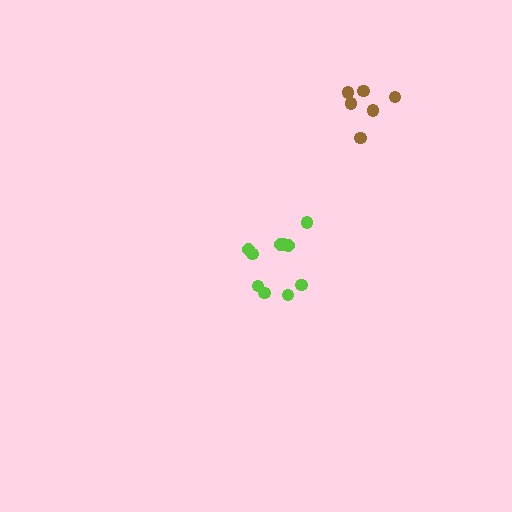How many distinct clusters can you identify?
There are 2 distinct clusters.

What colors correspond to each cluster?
The clusters are colored: brown, lime.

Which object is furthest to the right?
The brown cluster is rightmost.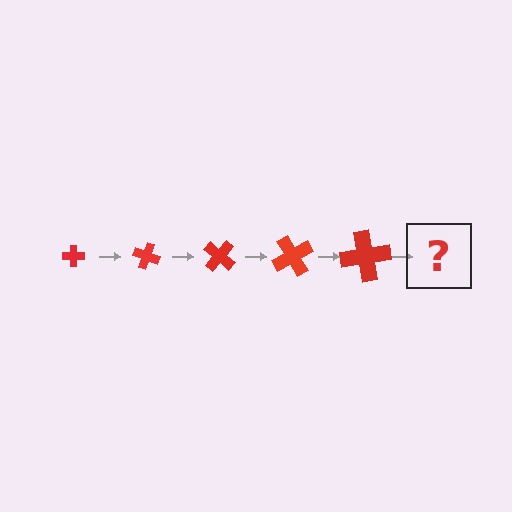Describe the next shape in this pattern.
It should be a cross, larger than the previous one and rotated 100 degrees from the start.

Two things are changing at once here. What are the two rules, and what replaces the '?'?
The two rules are that the cross grows larger each step and it rotates 20 degrees each step. The '?' should be a cross, larger than the previous one and rotated 100 degrees from the start.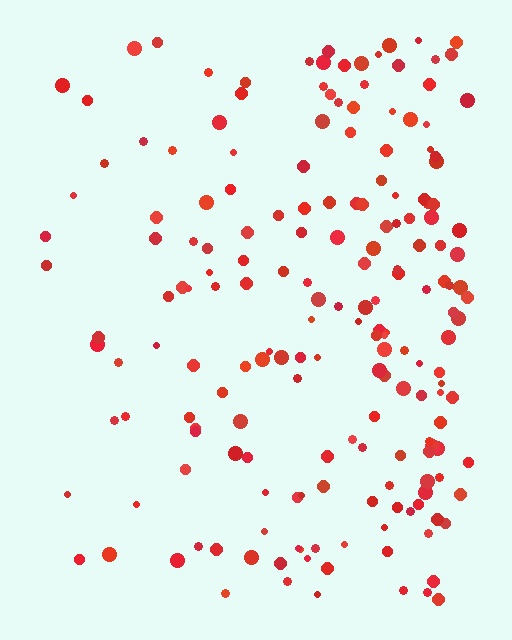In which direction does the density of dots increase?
From left to right, with the right side densest.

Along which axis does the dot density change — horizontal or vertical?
Horizontal.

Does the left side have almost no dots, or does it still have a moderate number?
Still a moderate number, just noticeably fewer than the right.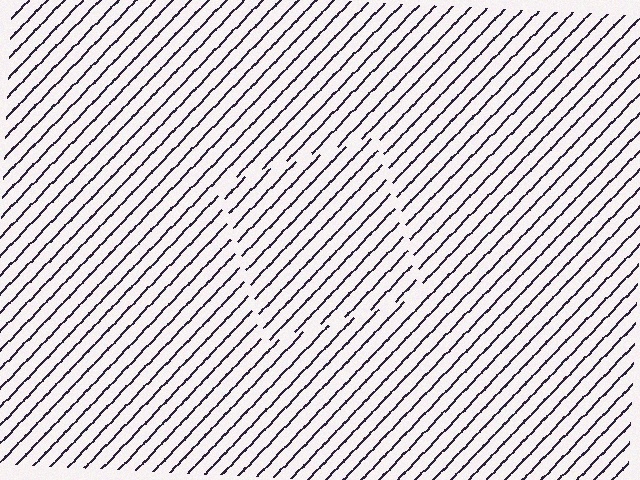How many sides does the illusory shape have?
4 sides — the line-ends trace a square.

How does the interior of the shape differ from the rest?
The interior of the shape contains the same grating, shifted by half a period — the contour is defined by the phase discontinuity where line-ends from the inner and outer gratings abut.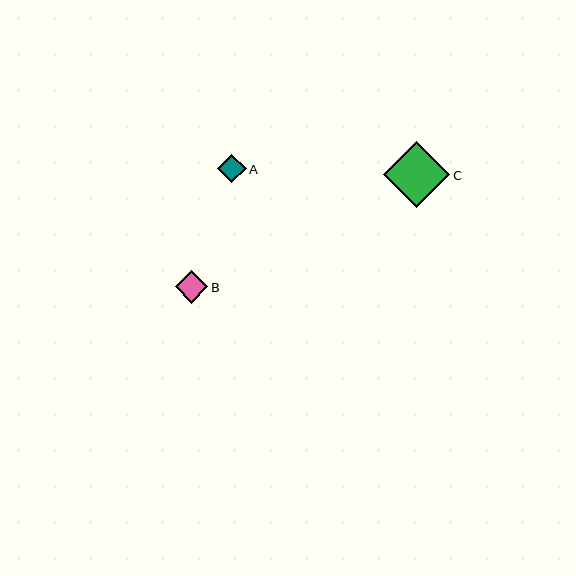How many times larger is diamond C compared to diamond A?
Diamond C is approximately 2.3 times the size of diamond A.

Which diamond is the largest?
Diamond C is the largest with a size of approximately 66 pixels.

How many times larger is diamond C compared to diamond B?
Diamond C is approximately 2.0 times the size of diamond B.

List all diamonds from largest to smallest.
From largest to smallest: C, B, A.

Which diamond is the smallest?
Diamond A is the smallest with a size of approximately 28 pixels.